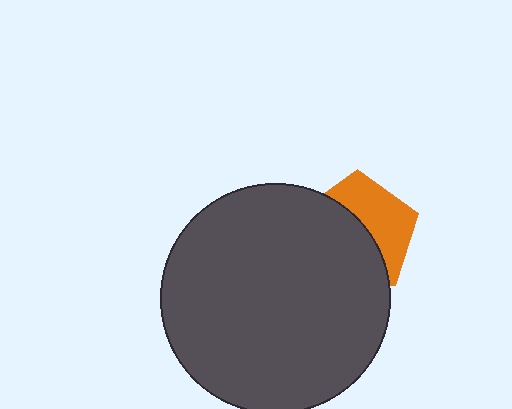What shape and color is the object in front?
The object in front is a dark gray circle.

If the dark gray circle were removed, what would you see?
You would see the complete orange pentagon.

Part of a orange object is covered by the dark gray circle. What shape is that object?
It is a pentagon.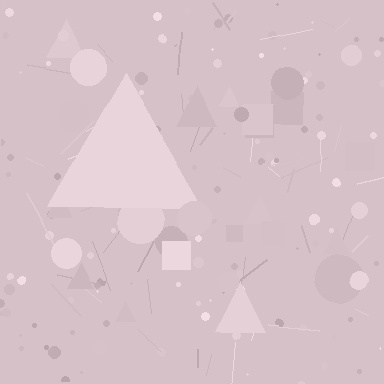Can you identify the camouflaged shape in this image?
The camouflaged shape is a triangle.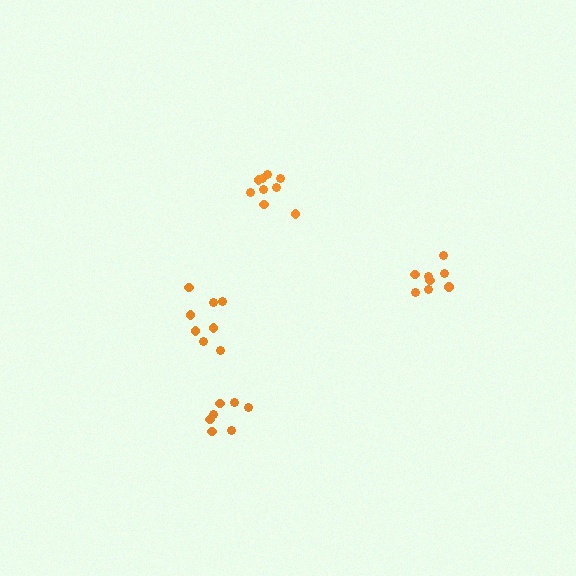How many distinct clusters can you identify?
There are 4 distinct clusters.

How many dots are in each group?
Group 1: 9 dots, Group 2: 8 dots, Group 3: 7 dots, Group 4: 8 dots (32 total).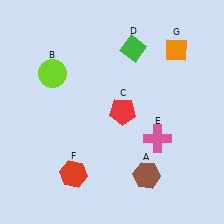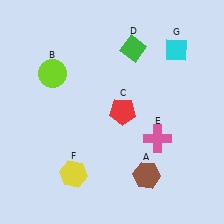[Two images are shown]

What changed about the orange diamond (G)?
In Image 1, G is orange. In Image 2, it changed to cyan.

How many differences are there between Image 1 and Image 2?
There are 2 differences between the two images.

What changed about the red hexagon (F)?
In Image 1, F is red. In Image 2, it changed to yellow.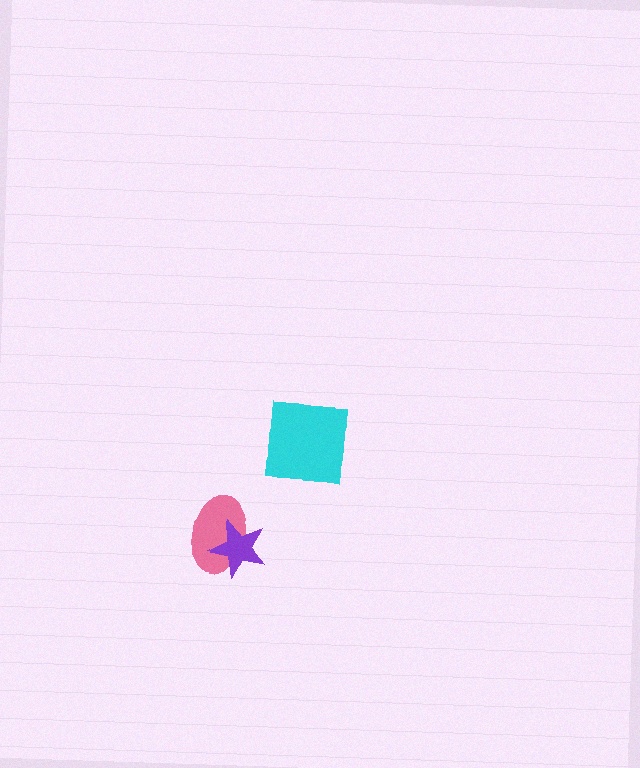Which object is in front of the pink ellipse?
The purple star is in front of the pink ellipse.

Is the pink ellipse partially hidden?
Yes, it is partially covered by another shape.